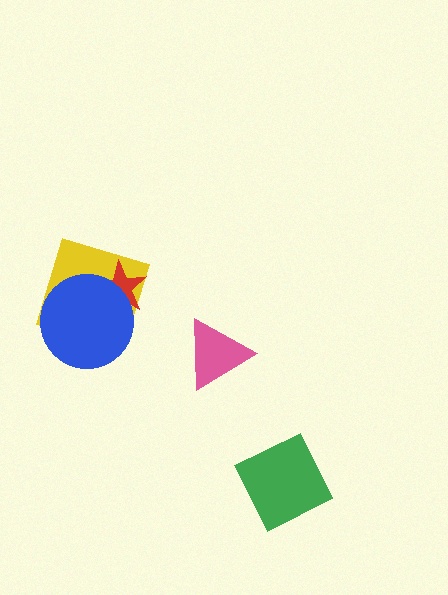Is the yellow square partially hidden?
Yes, it is partially covered by another shape.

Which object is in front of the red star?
The blue circle is in front of the red star.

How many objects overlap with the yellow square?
2 objects overlap with the yellow square.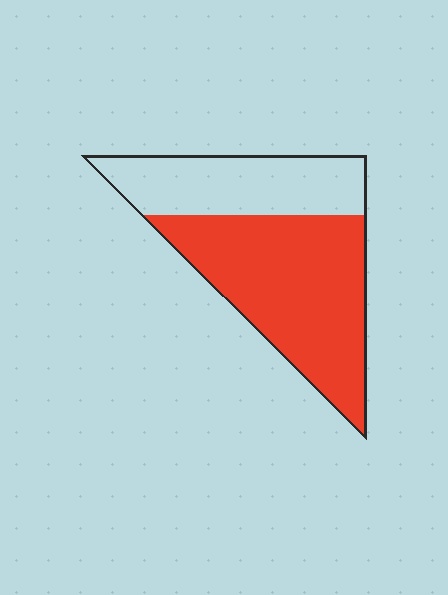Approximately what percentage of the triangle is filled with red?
Approximately 60%.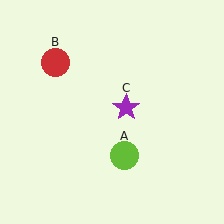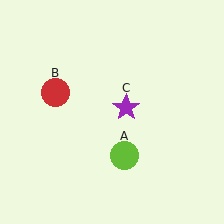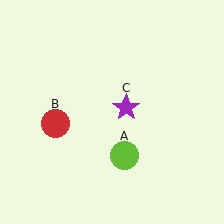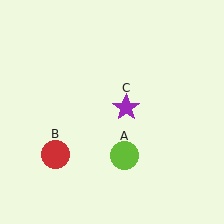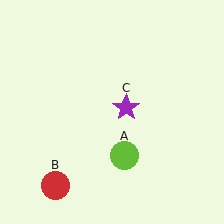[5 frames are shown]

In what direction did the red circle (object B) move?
The red circle (object B) moved down.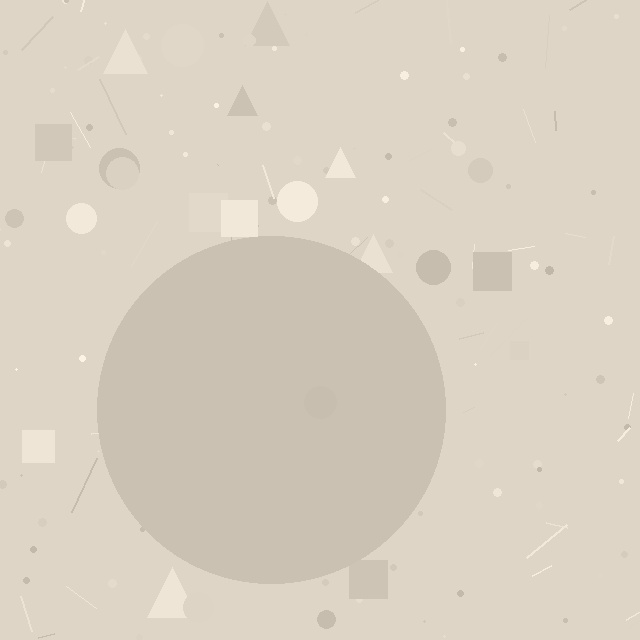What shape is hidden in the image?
A circle is hidden in the image.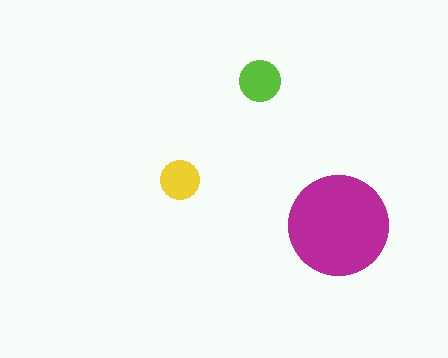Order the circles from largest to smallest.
the magenta one, the lime one, the yellow one.